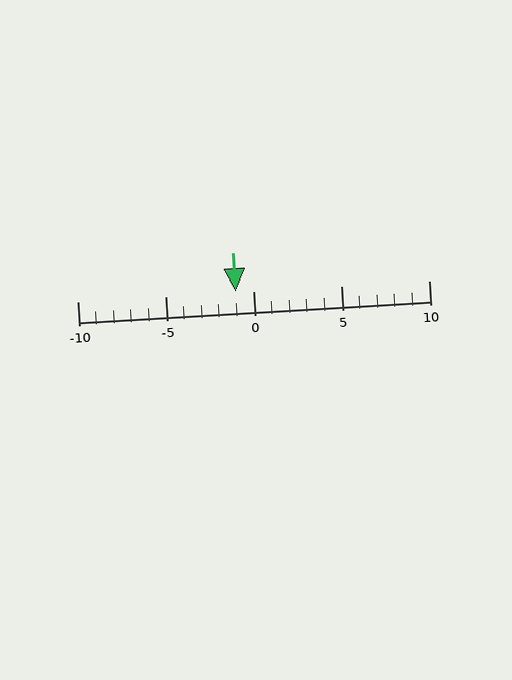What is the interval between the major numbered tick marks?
The major tick marks are spaced 5 units apart.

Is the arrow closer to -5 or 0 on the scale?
The arrow is closer to 0.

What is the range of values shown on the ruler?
The ruler shows values from -10 to 10.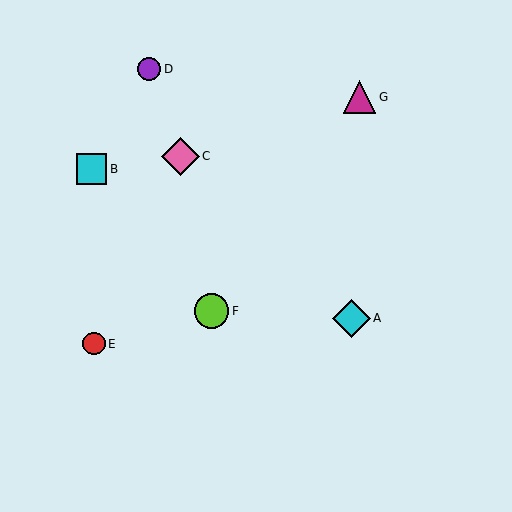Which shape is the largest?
The cyan diamond (labeled A) is the largest.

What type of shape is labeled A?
Shape A is a cyan diamond.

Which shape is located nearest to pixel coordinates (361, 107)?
The magenta triangle (labeled G) at (359, 97) is nearest to that location.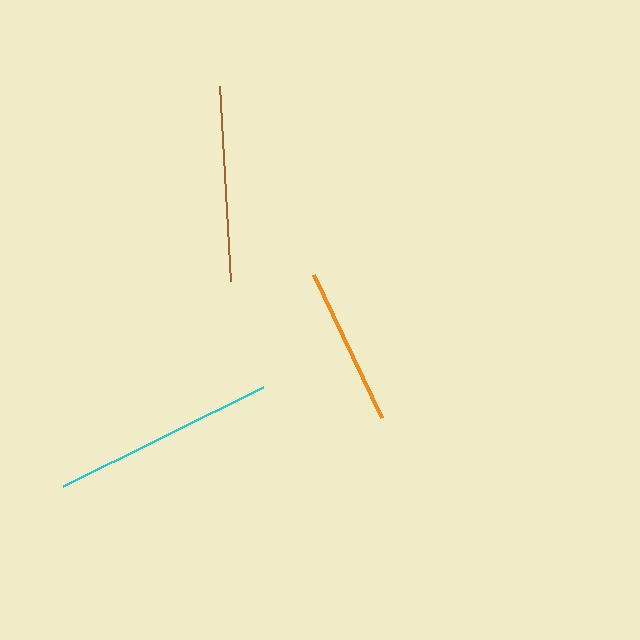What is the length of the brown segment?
The brown segment is approximately 195 pixels long.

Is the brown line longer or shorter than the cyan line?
The cyan line is longer than the brown line.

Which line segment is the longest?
The cyan line is the longest at approximately 223 pixels.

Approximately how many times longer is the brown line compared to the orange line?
The brown line is approximately 1.2 times the length of the orange line.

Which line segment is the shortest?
The orange line is the shortest at approximately 158 pixels.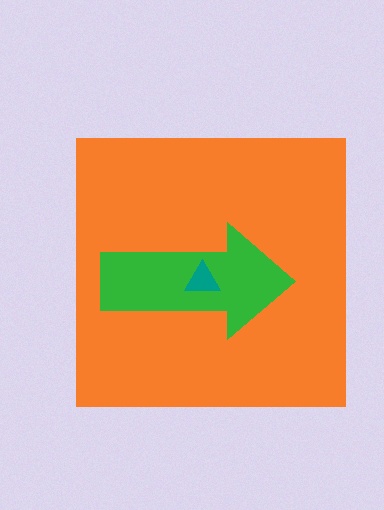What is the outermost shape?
The orange square.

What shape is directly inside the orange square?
The green arrow.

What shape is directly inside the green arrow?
The teal triangle.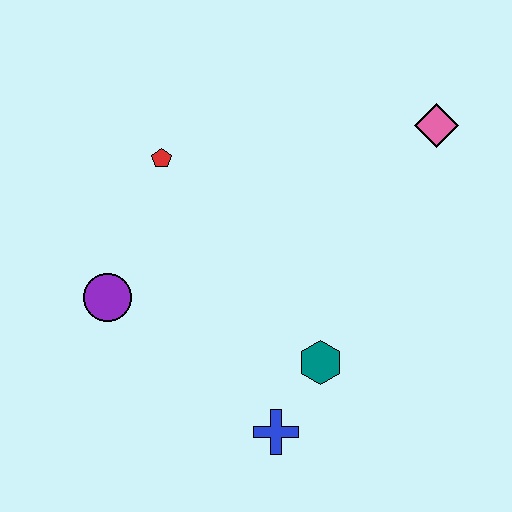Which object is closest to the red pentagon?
The purple circle is closest to the red pentagon.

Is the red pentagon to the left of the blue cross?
Yes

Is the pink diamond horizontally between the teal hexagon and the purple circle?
No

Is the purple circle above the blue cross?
Yes